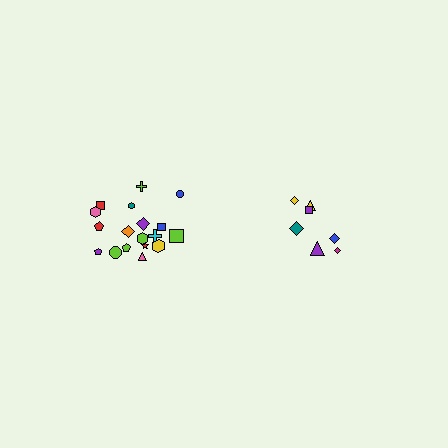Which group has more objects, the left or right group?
The left group.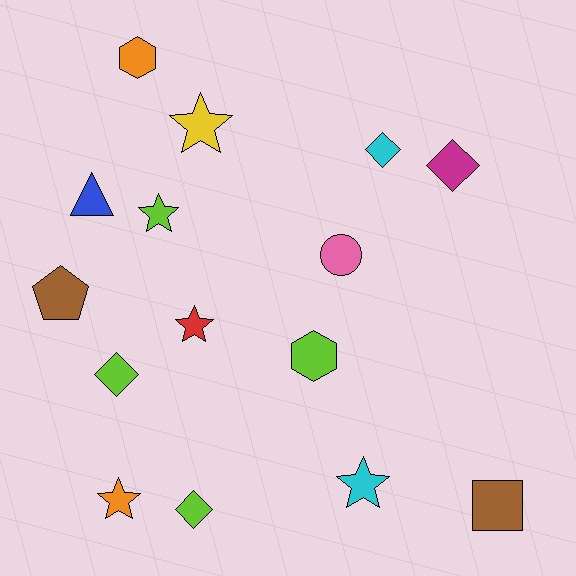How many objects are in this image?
There are 15 objects.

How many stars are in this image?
There are 5 stars.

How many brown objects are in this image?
There are 2 brown objects.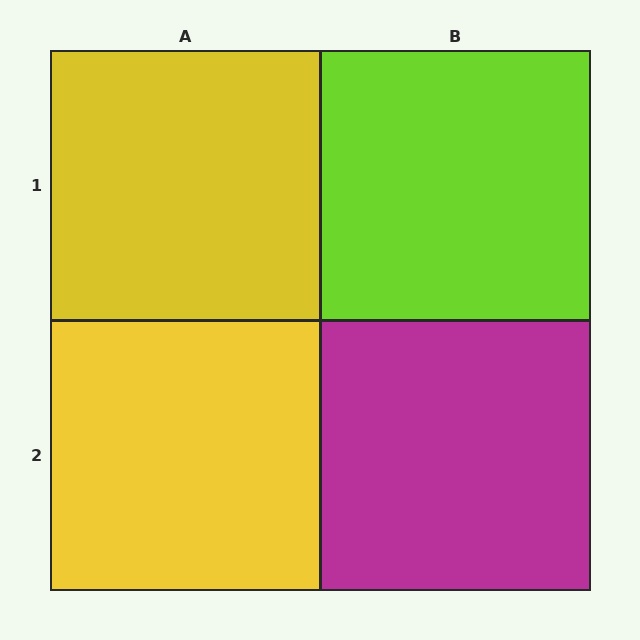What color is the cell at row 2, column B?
Magenta.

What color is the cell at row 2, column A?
Yellow.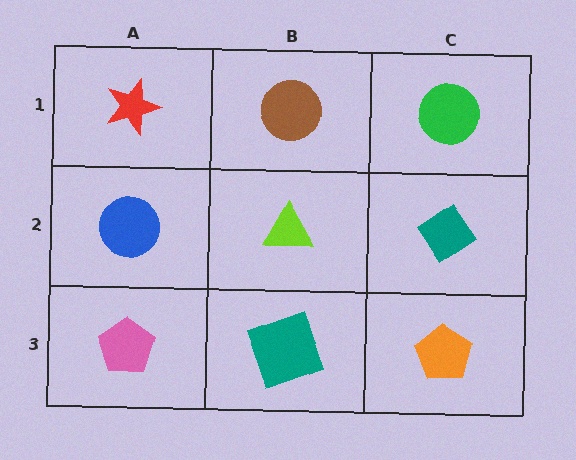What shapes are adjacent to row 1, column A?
A blue circle (row 2, column A), a brown circle (row 1, column B).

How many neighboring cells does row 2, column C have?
3.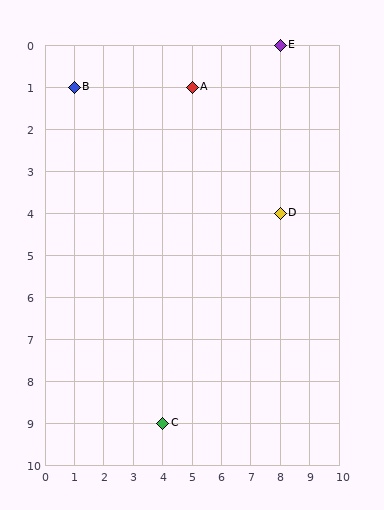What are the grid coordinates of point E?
Point E is at grid coordinates (8, 0).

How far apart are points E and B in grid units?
Points E and B are 7 columns and 1 row apart (about 7.1 grid units diagonally).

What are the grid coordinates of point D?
Point D is at grid coordinates (8, 4).